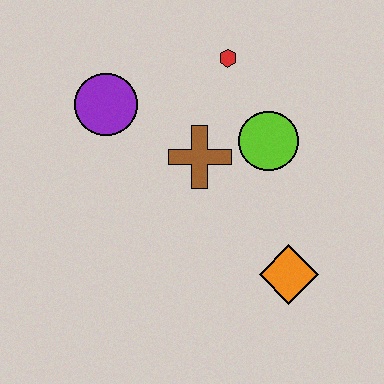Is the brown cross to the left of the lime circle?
Yes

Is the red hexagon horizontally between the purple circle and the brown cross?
No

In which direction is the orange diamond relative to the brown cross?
The orange diamond is below the brown cross.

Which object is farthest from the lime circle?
The purple circle is farthest from the lime circle.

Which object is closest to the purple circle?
The brown cross is closest to the purple circle.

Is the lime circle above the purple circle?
No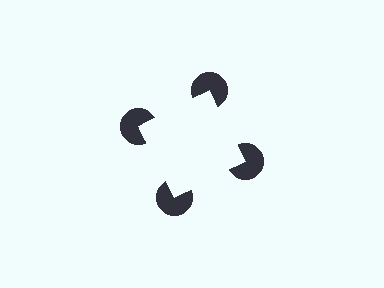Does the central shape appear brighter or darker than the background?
It typically appears slightly brighter than the background, even though no actual brightness change is drawn.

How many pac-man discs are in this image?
There are 4 — one at each vertex of the illusory square.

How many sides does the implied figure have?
4 sides.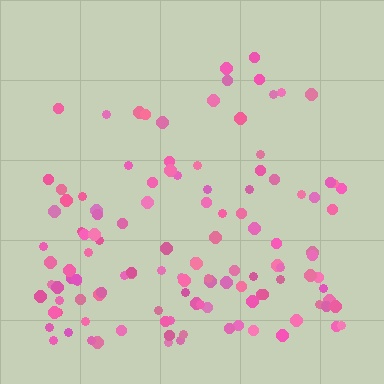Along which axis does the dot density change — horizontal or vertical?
Vertical.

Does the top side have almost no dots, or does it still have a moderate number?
Still a moderate number, just noticeably fewer than the bottom.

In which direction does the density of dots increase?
From top to bottom, with the bottom side densest.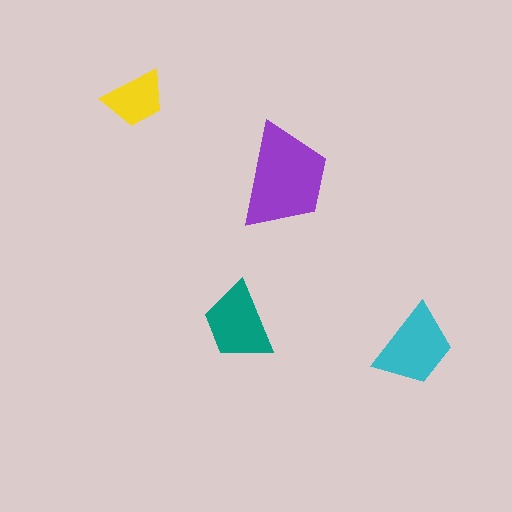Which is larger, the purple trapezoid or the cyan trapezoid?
The purple one.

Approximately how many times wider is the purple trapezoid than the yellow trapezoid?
About 1.5 times wider.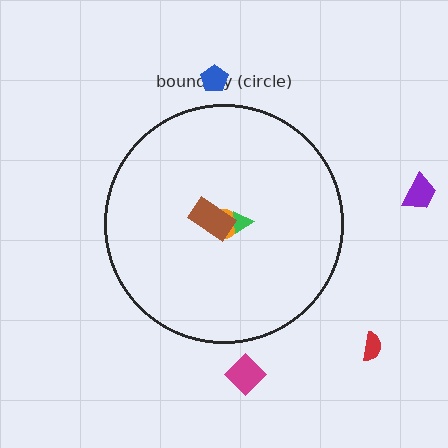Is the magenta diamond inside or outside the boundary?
Outside.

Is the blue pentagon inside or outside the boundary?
Outside.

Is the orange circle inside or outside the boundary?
Inside.